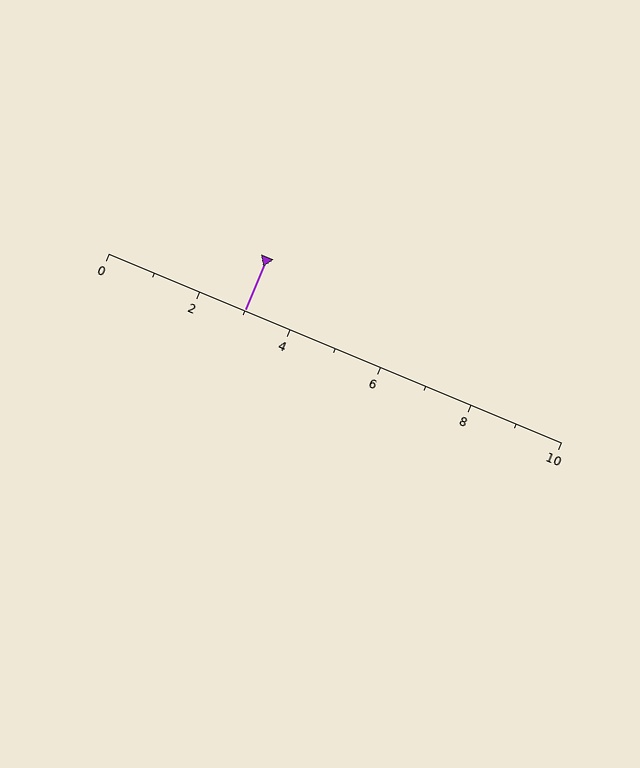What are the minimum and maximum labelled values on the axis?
The axis runs from 0 to 10.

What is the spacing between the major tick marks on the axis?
The major ticks are spaced 2 apart.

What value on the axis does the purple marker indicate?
The marker indicates approximately 3.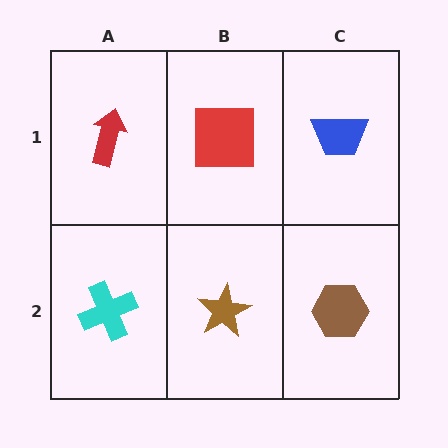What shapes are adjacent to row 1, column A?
A cyan cross (row 2, column A), a red square (row 1, column B).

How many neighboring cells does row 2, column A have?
2.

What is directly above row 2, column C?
A blue trapezoid.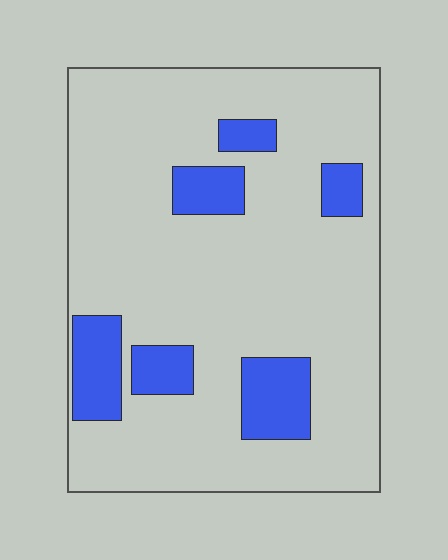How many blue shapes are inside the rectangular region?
6.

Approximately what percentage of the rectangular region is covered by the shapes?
Approximately 15%.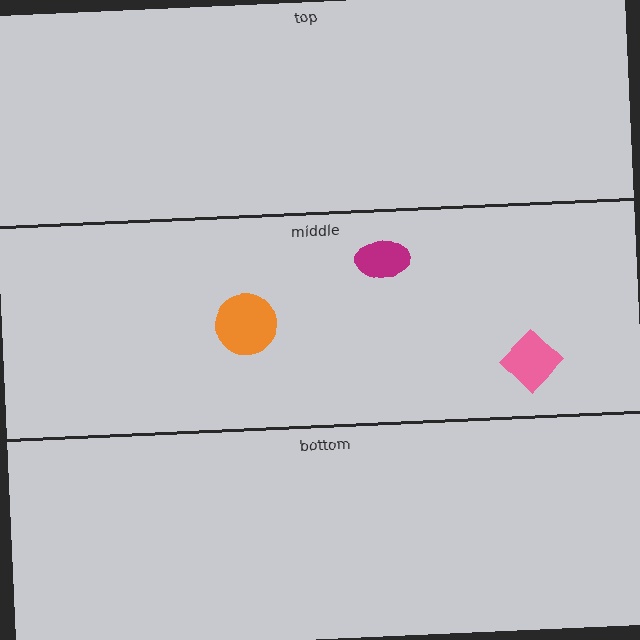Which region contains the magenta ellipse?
The middle region.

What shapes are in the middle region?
The pink diamond, the magenta ellipse, the orange circle.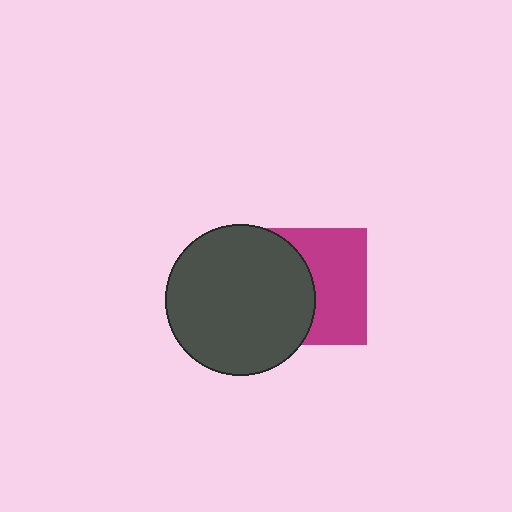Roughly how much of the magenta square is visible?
About half of it is visible (roughly 53%).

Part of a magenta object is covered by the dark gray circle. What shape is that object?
It is a square.